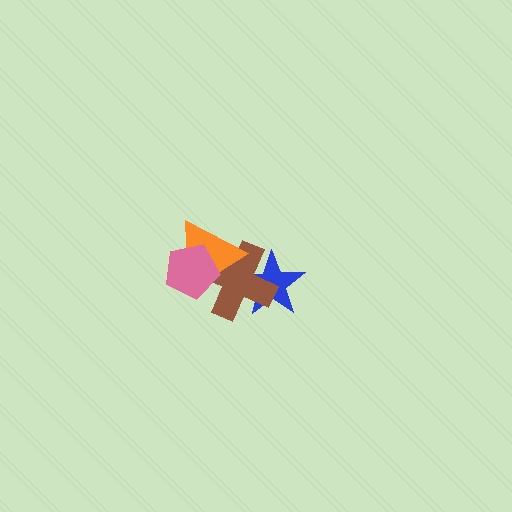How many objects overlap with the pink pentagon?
2 objects overlap with the pink pentagon.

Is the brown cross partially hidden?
Yes, it is partially covered by another shape.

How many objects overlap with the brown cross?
3 objects overlap with the brown cross.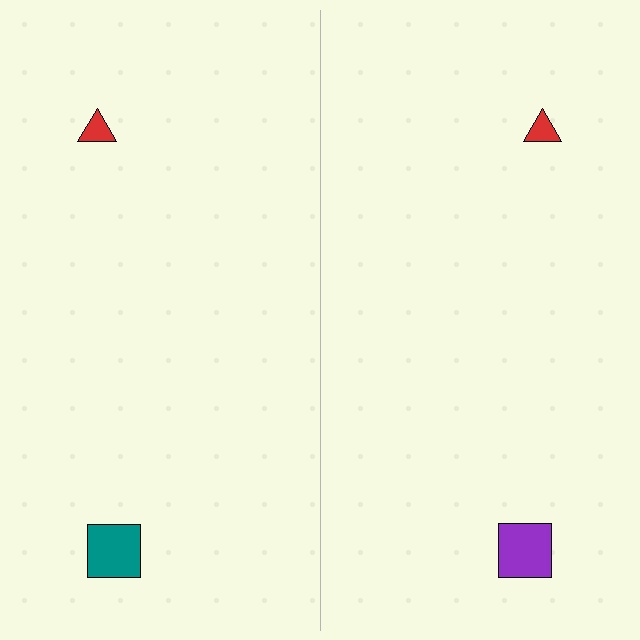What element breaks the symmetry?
The purple square on the right side breaks the symmetry — its mirror counterpart is teal.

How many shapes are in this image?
There are 4 shapes in this image.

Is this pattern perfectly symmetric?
No, the pattern is not perfectly symmetric. The purple square on the right side breaks the symmetry — its mirror counterpart is teal.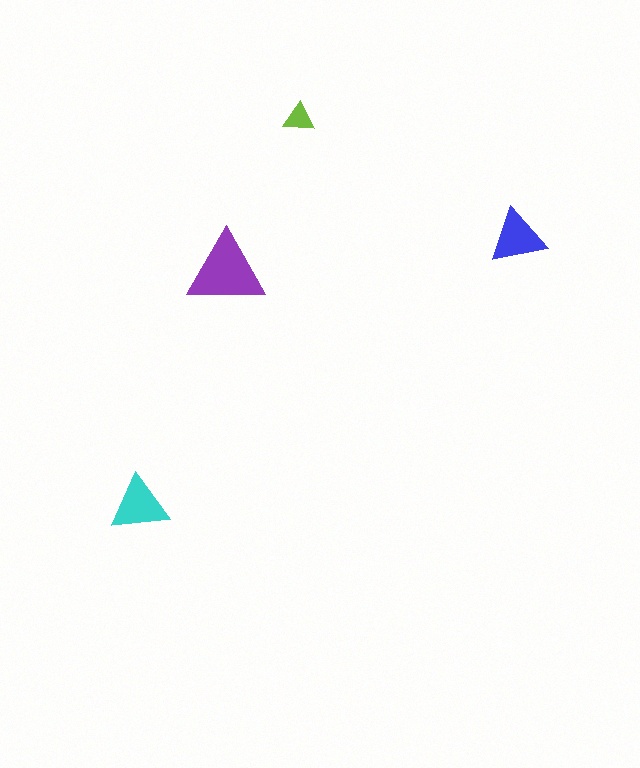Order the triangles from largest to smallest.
the purple one, the cyan one, the blue one, the lime one.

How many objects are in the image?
There are 4 objects in the image.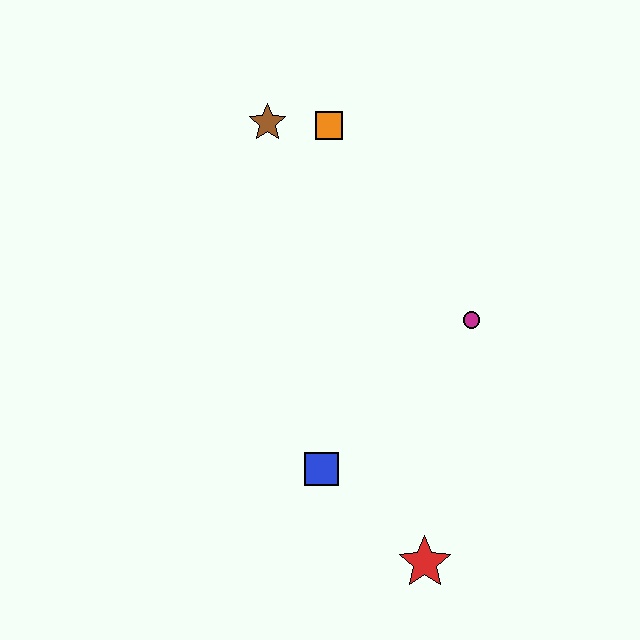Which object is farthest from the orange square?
The red star is farthest from the orange square.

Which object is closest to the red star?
The blue square is closest to the red star.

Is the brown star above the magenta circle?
Yes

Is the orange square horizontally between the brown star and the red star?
Yes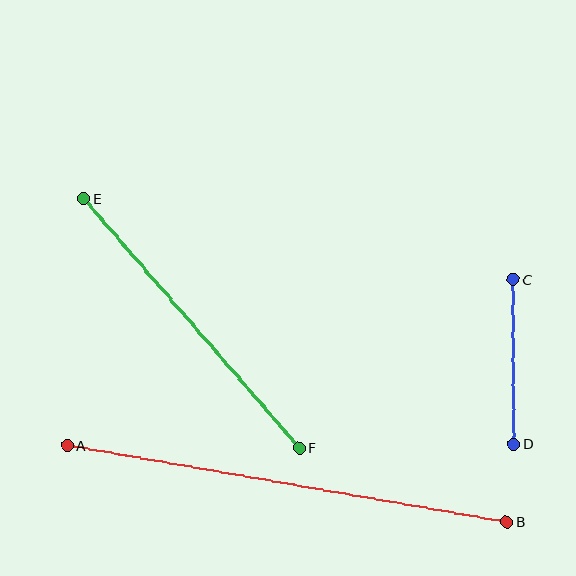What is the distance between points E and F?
The distance is approximately 329 pixels.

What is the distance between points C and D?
The distance is approximately 165 pixels.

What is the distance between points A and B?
The distance is approximately 446 pixels.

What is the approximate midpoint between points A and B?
The midpoint is at approximately (287, 484) pixels.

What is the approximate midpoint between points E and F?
The midpoint is at approximately (192, 323) pixels.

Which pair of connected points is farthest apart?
Points A and B are farthest apart.